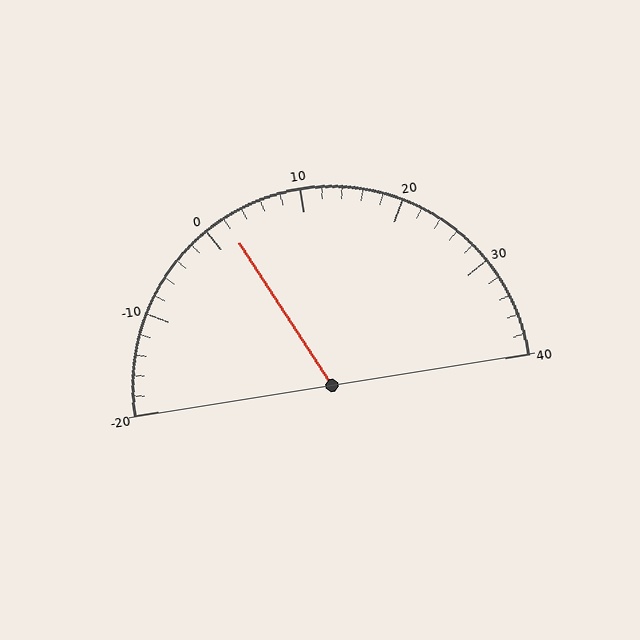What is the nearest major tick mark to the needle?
The nearest major tick mark is 0.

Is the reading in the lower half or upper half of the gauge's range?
The reading is in the lower half of the range (-20 to 40).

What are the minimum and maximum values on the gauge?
The gauge ranges from -20 to 40.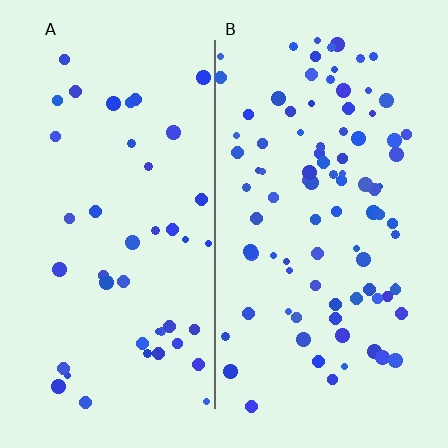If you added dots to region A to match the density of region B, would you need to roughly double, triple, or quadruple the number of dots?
Approximately double.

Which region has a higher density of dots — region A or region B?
B (the right).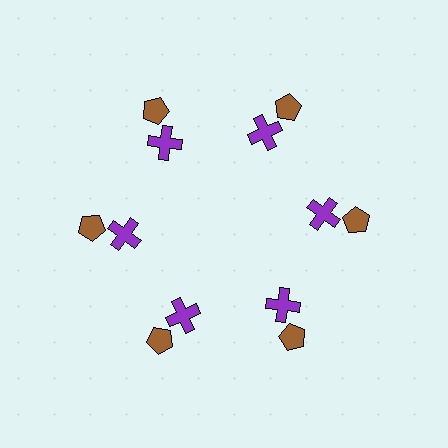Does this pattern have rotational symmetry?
Yes, this pattern has 6-fold rotational symmetry. It looks the same after rotating 60 degrees around the center.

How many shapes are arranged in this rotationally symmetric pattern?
There are 12 shapes, arranged in 6 groups of 2.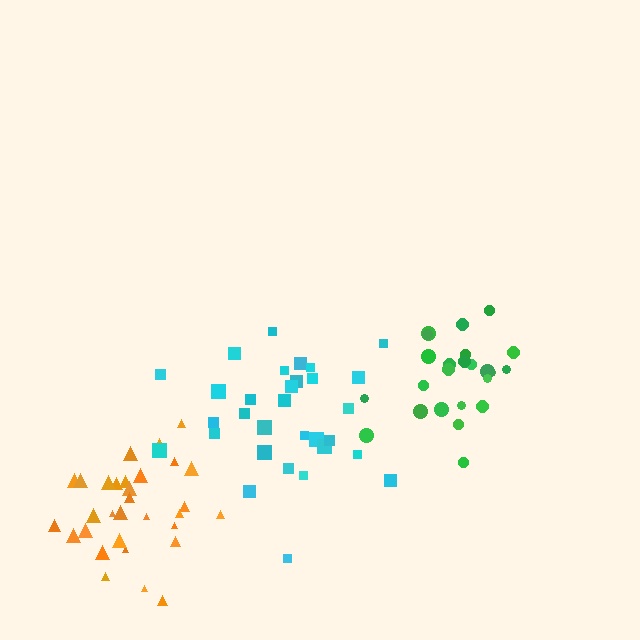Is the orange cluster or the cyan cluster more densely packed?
Orange.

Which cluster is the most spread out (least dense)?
Cyan.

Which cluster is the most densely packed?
Green.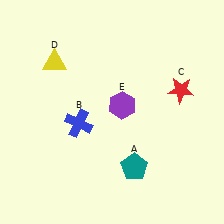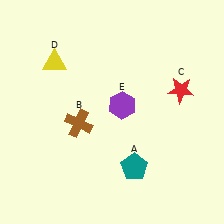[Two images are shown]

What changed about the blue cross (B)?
In Image 1, B is blue. In Image 2, it changed to brown.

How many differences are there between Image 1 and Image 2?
There is 1 difference between the two images.